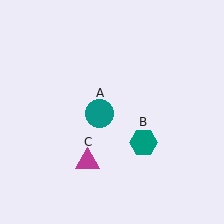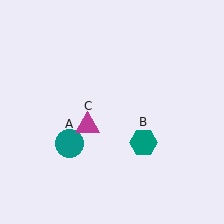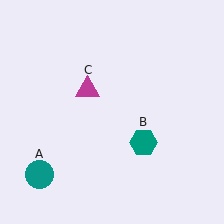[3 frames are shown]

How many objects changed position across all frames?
2 objects changed position: teal circle (object A), magenta triangle (object C).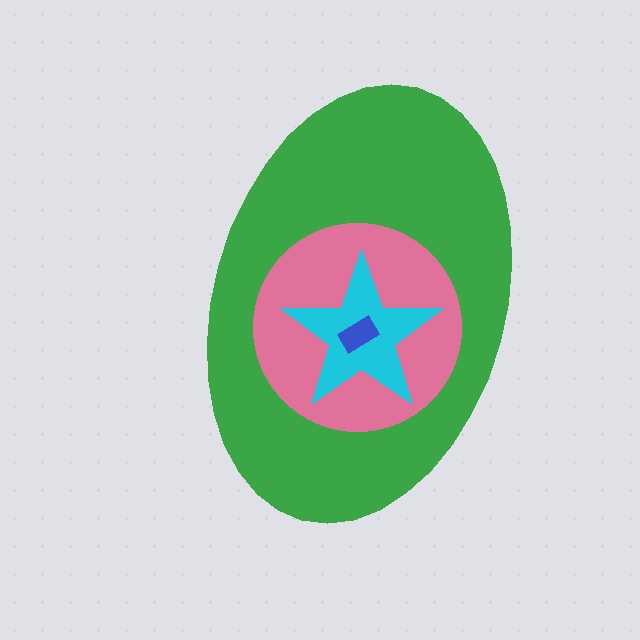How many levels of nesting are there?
4.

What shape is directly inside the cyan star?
The blue rectangle.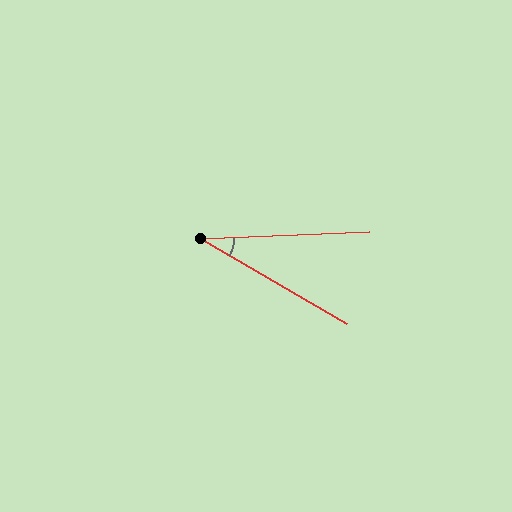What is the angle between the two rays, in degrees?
Approximately 33 degrees.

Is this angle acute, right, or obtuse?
It is acute.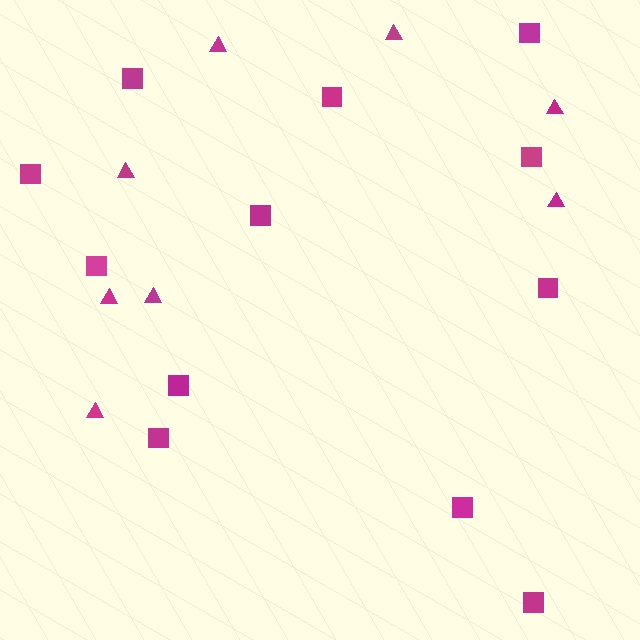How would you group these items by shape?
There are 2 groups: one group of squares (12) and one group of triangles (8).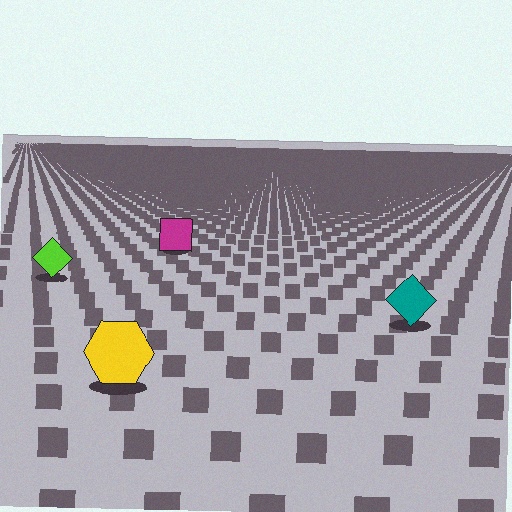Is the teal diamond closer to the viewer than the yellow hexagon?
No. The yellow hexagon is closer — you can tell from the texture gradient: the ground texture is coarser near it.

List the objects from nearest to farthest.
From nearest to farthest: the yellow hexagon, the teal diamond, the lime diamond, the magenta square.